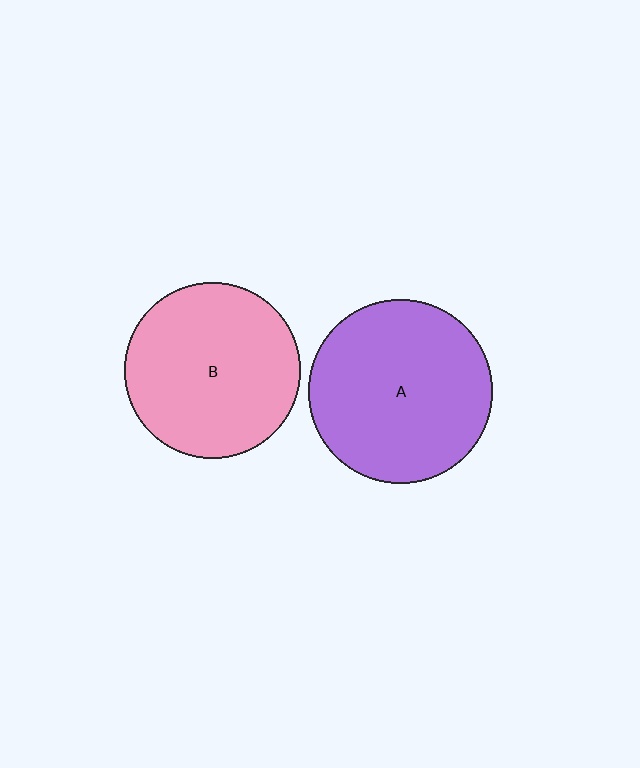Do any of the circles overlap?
No, none of the circles overlap.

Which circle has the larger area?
Circle A (purple).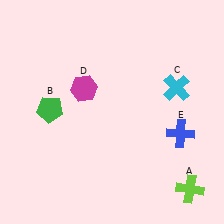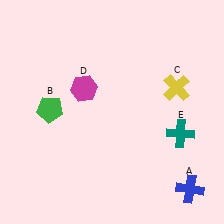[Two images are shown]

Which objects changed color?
A changed from lime to blue. C changed from cyan to yellow. E changed from blue to teal.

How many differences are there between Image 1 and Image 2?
There are 3 differences between the two images.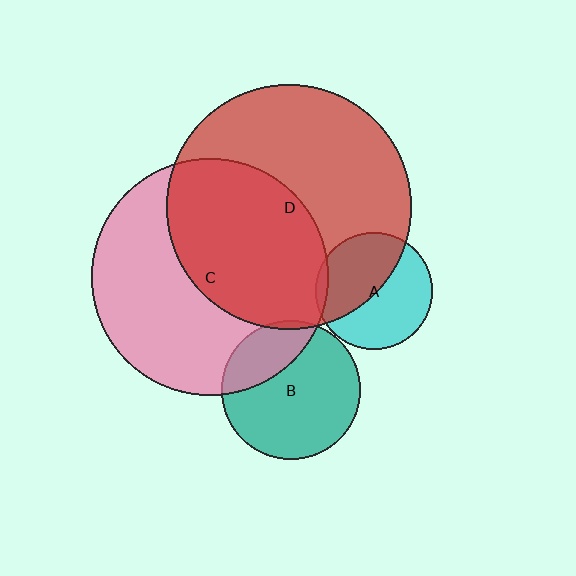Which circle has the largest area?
Circle D (red).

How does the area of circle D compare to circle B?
Approximately 3.1 times.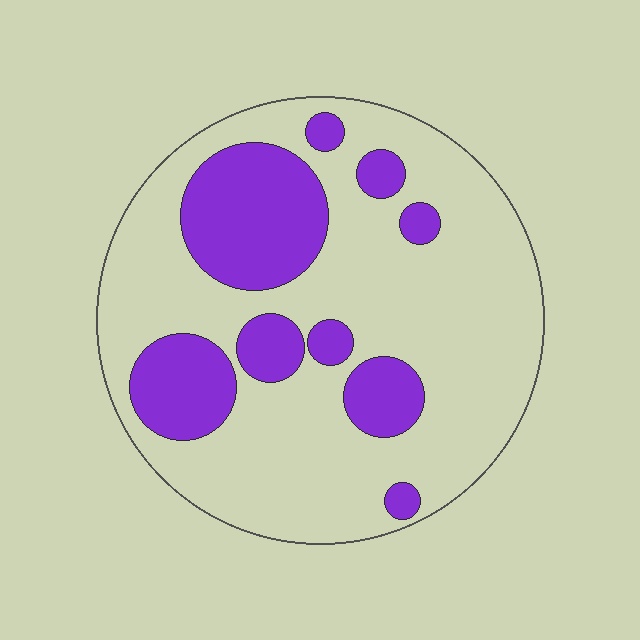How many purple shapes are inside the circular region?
9.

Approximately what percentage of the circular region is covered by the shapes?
Approximately 25%.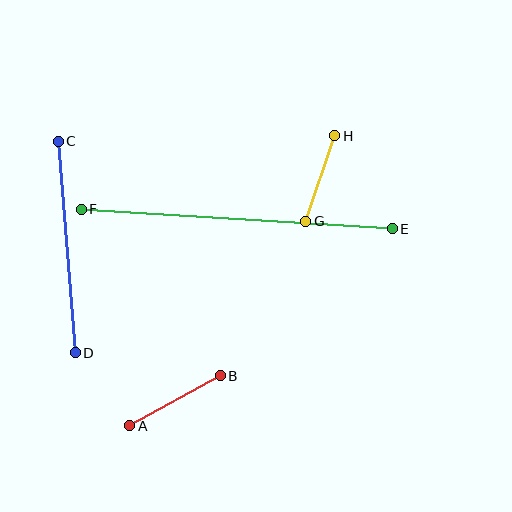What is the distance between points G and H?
The distance is approximately 91 pixels.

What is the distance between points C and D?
The distance is approximately 212 pixels.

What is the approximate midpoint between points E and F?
The midpoint is at approximately (237, 219) pixels.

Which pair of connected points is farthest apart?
Points E and F are farthest apart.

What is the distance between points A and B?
The distance is approximately 103 pixels.